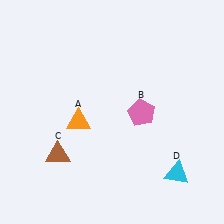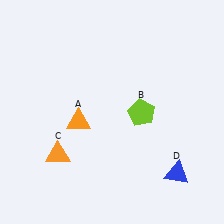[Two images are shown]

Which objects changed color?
B changed from pink to lime. C changed from brown to orange. D changed from cyan to blue.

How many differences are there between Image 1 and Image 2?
There are 3 differences between the two images.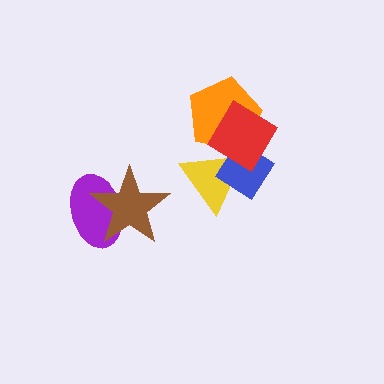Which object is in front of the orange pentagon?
The red diamond is in front of the orange pentagon.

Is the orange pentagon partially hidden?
Yes, it is partially covered by another shape.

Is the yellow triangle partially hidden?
Yes, it is partially covered by another shape.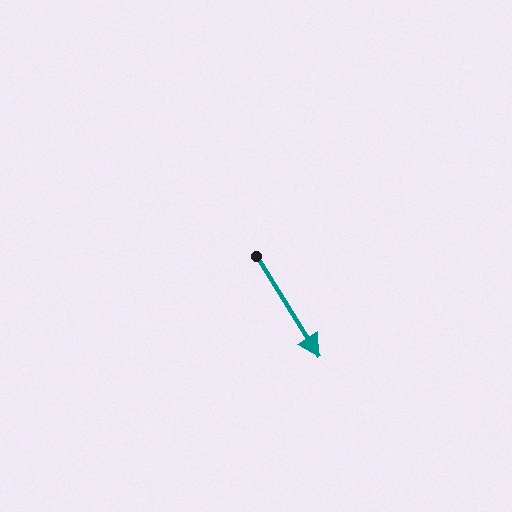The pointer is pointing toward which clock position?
Roughly 5 o'clock.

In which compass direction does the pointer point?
Southeast.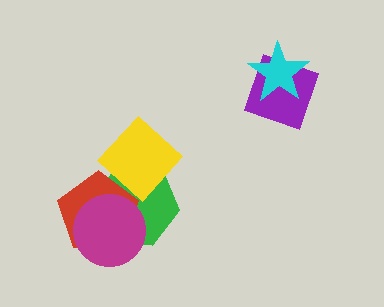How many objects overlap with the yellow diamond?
2 objects overlap with the yellow diamond.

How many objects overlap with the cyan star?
1 object overlaps with the cyan star.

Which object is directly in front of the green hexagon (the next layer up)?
The red pentagon is directly in front of the green hexagon.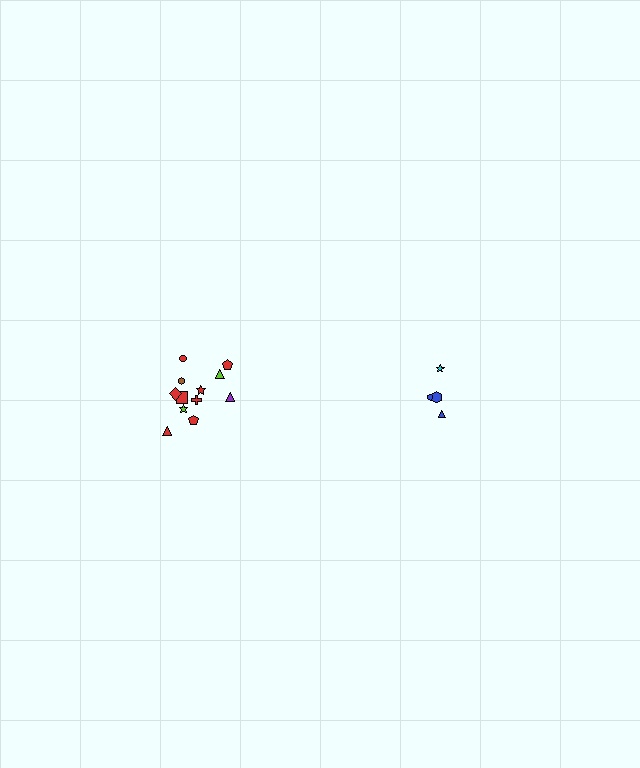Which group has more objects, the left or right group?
The left group.